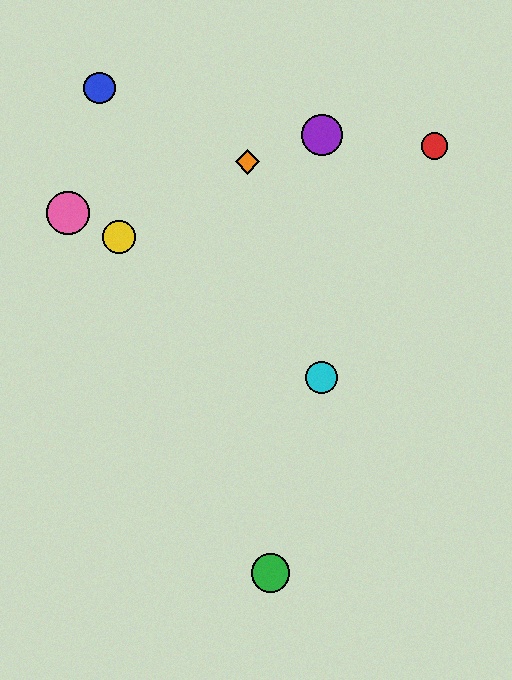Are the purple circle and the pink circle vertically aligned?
No, the purple circle is at x≈322 and the pink circle is at x≈68.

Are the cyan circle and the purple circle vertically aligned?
Yes, both are at x≈322.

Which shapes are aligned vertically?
The purple circle, the cyan circle are aligned vertically.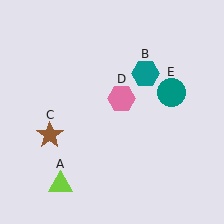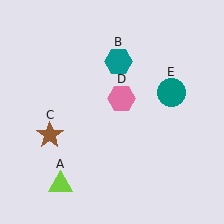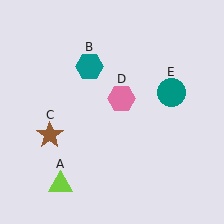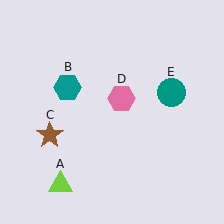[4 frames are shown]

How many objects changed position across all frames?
1 object changed position: teal hexagon (object B).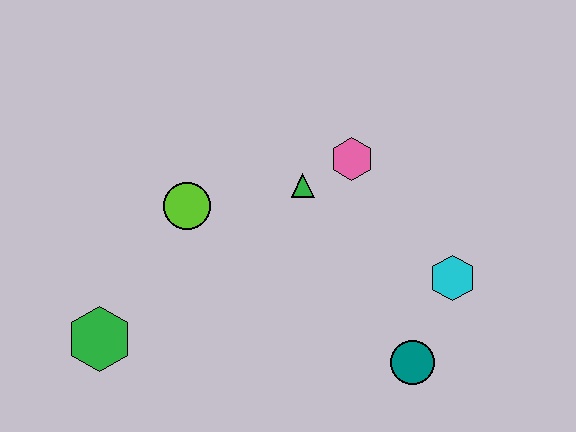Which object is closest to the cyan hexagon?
The teal circle is closest to the cyan hexagon.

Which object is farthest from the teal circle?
The green hexagon is farthest from the teal circle.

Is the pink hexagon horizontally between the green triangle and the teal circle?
Yes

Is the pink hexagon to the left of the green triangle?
No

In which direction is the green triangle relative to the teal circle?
The green triangle is above the teal circle.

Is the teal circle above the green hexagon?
No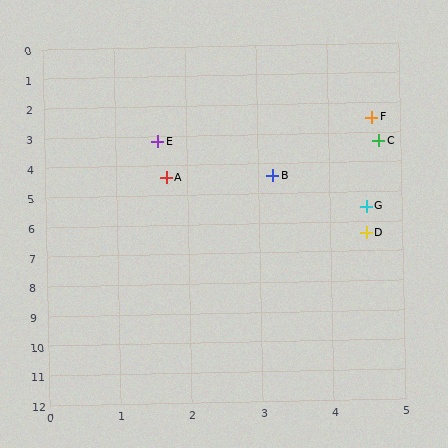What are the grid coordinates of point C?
Point C is at approximately (4.7, 3.3).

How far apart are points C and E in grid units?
Points C and E are about 3.1 grid units apart.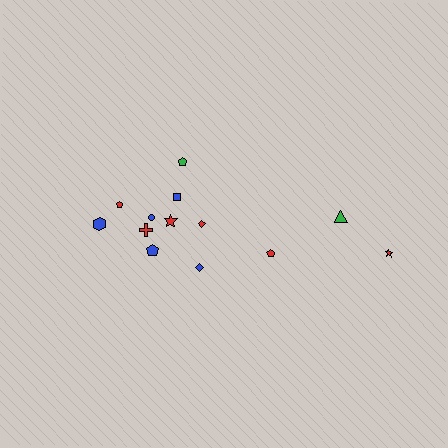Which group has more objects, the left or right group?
The left group.